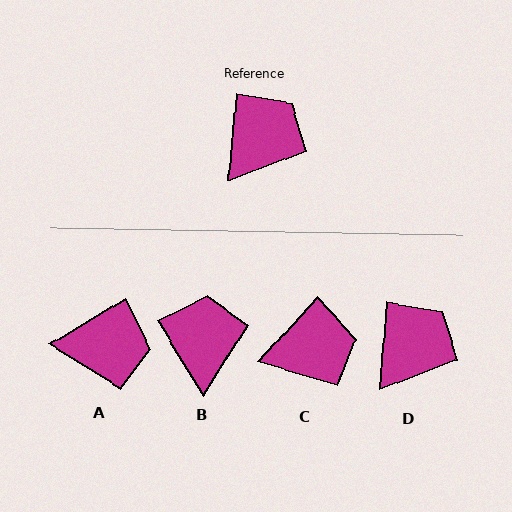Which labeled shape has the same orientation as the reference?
D.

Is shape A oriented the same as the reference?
No, it is off by about 54 degrees.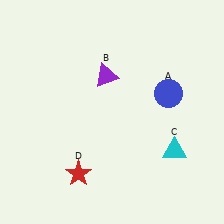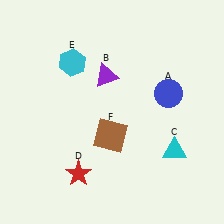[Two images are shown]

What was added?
A cyan hexagon (E), a brown square (F) were added in Image 2.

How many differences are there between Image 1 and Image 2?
There are 2 differences between the two images.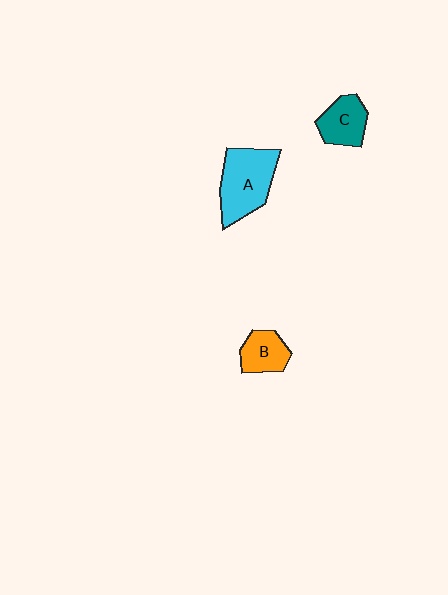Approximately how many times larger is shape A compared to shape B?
Approximately 1.9 times.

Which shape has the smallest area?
Shape B (orange).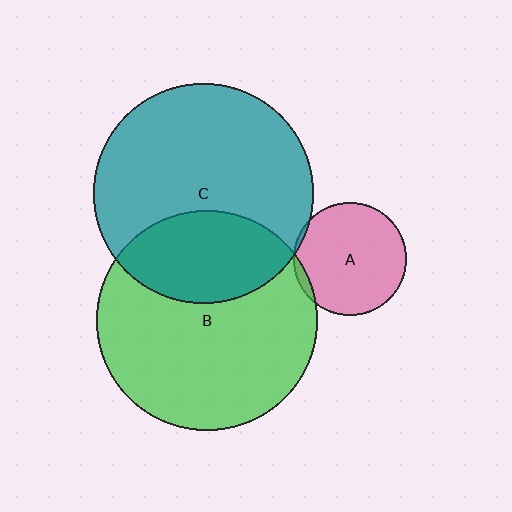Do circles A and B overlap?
Yes.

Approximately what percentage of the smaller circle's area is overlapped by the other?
Approximately 5%.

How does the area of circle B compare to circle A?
Approximately 3.8 times.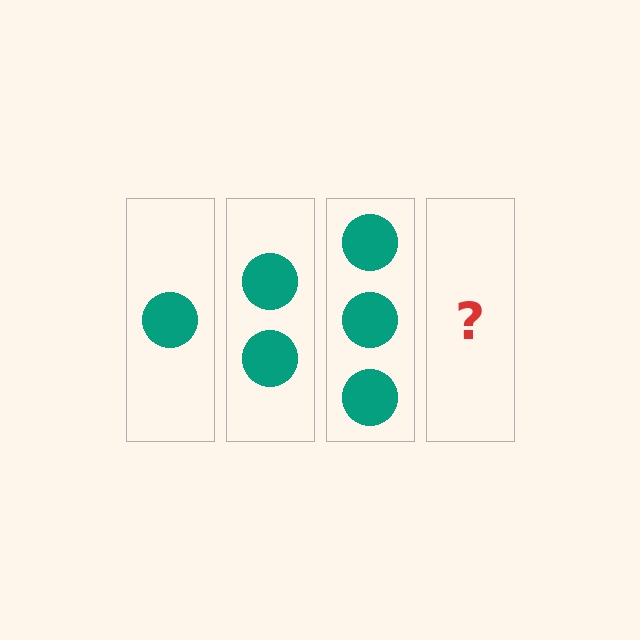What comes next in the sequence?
The next element should be 4 circles.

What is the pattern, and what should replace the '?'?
The pattern is that each step adds one more circle. The '?' should be 4 circles.